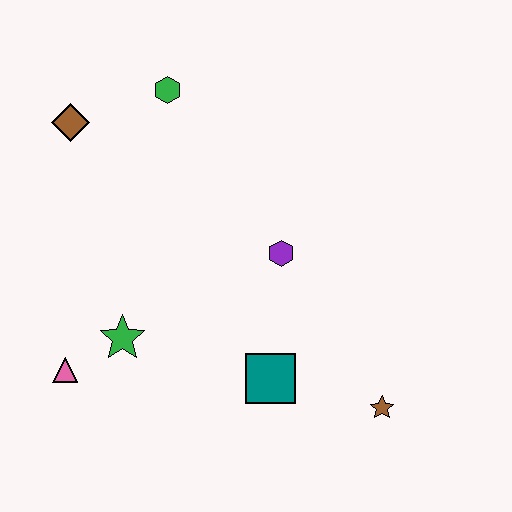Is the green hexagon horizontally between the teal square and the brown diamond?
Yes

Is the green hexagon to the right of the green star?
Yes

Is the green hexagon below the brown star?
No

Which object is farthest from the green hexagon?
The brown star is farthest from the green hexagon.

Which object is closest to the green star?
The pink triangle is closest to the green star.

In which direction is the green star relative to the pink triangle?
The green star is to the right of the pink triangle.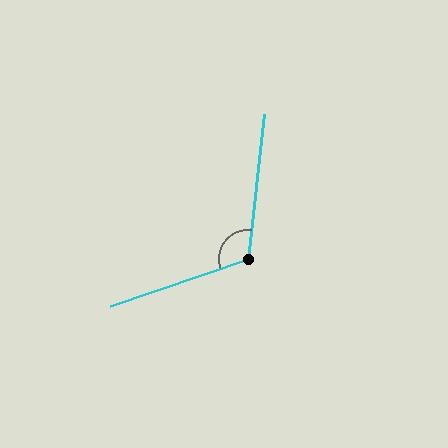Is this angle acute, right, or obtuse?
It is obtuse.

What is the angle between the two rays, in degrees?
Approximately 116 degrees.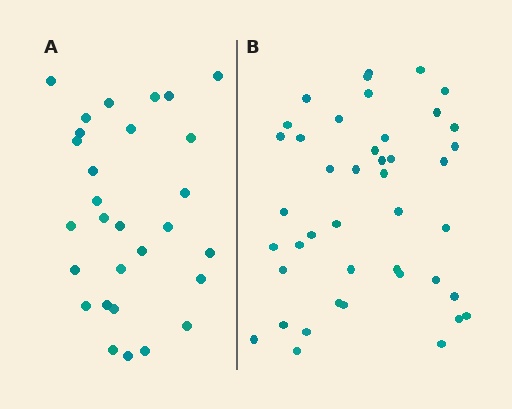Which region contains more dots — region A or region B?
Region B (the right region) has more dots.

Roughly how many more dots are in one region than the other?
Region B has approximately 15 more dots than region A.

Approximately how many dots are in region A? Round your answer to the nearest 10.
About 30 dots. (The exact count is 29, which rounds to 30.)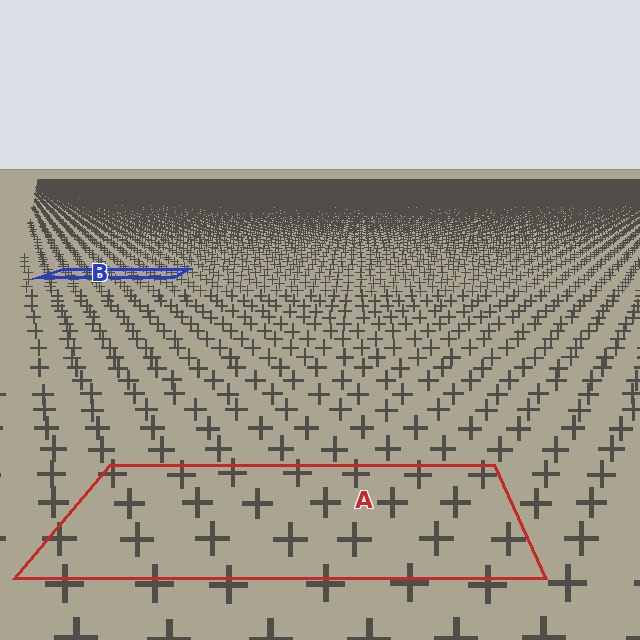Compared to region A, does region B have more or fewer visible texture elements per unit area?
Region B has more texture elements per unit area — they are packed more densely because it is farther away.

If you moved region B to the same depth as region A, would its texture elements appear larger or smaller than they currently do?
They would appear larger. At a closer depth, the same texture elements are projected at a bigger on-screen size.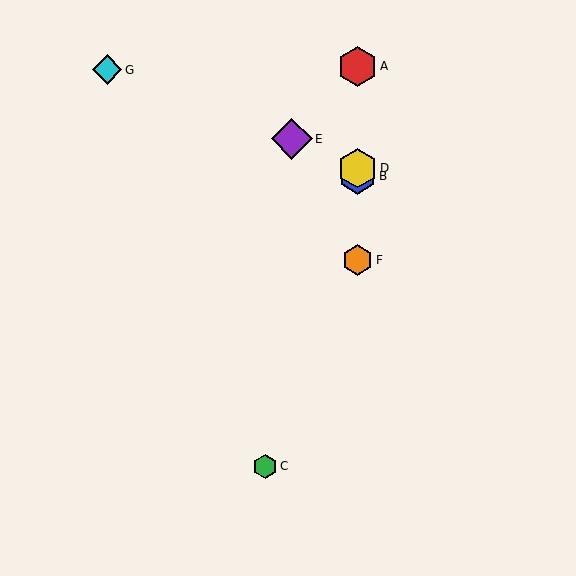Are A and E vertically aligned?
No, A is at x≈357 and E is at x≈292.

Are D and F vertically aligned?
Yes, both are at x≈357.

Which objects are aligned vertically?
Objects A, B, D, F are aligned vertically.